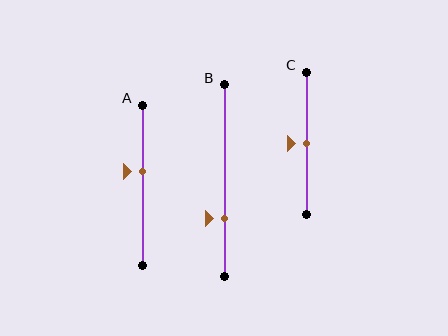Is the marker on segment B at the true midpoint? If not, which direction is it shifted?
No, the marker on segment B is shifted downward by about 20% of the segment length.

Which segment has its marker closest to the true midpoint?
Segment C has its marker closest to the true midpoint.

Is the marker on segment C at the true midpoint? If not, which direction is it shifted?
Yes, the marker on segment C is at the true midpoint.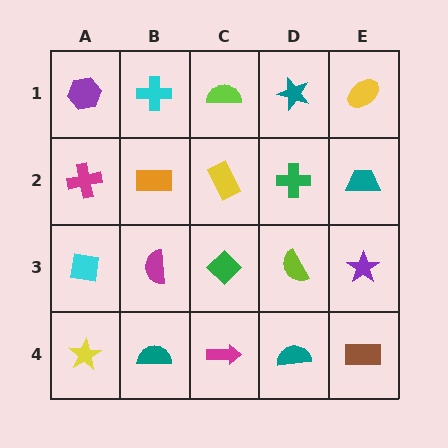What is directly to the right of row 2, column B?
A yellow rectangle.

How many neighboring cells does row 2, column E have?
3.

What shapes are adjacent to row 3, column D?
A green cross (row 2, column D), a teal semicircle (row 4, column D), a green diamond (row 3, column C), a purple star (row 3, column E).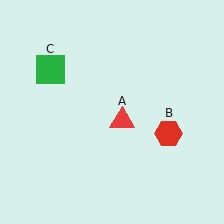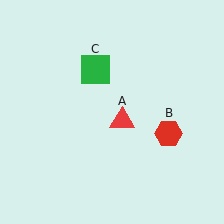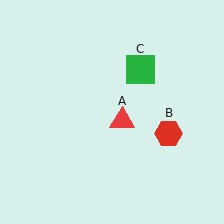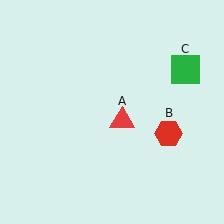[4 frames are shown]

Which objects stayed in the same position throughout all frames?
Red triangle (object A) and red hexagon (object B) remained stationary.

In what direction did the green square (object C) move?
The green square (object C) moved right.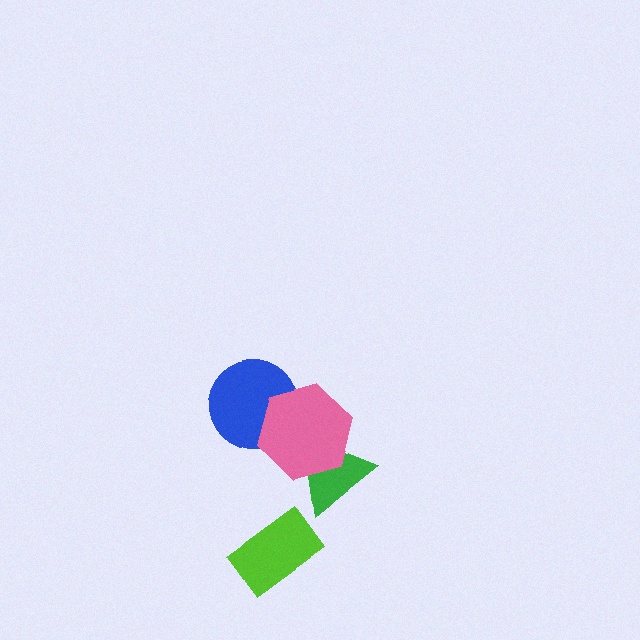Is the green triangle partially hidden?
Yes, it is partially covered by another shape.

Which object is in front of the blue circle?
The pink hexagon is in front of the blue circle.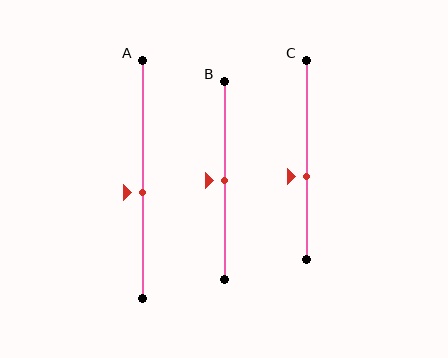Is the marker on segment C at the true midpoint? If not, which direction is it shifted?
No, the marker on segment C is shifted downward by about 9% of the segment length.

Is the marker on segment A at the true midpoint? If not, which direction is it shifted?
No, the marker on segment A is shifted downward by about 6% of the segment length.